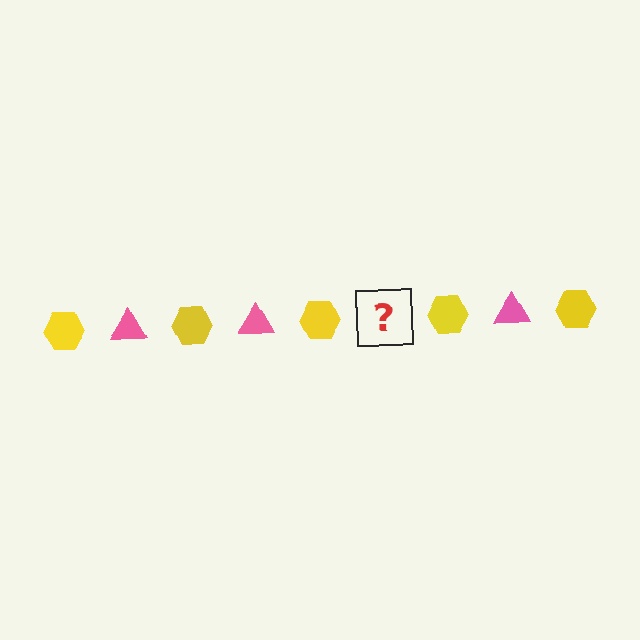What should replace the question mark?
The question mark should be replaced with a pink triangle.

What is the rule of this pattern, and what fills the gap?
The rule is that the pattern alternates between yellow hexagon and pink triangle. The gap should be filled with a pink triangle.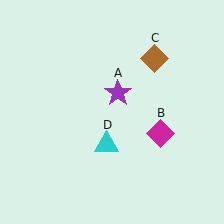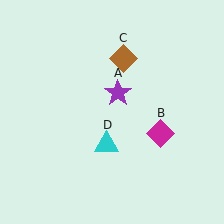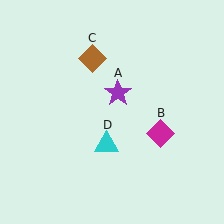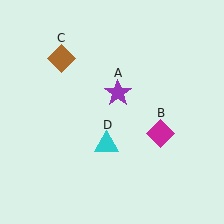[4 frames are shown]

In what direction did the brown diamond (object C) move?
The brown diamond (object C) moved left.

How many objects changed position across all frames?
1 object changed position: brown diamond (object C).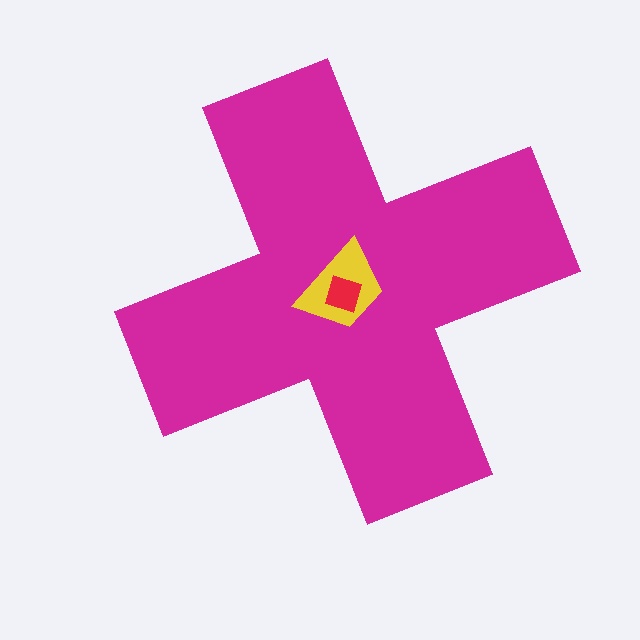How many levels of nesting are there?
3.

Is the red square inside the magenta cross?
Yes.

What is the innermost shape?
The red square.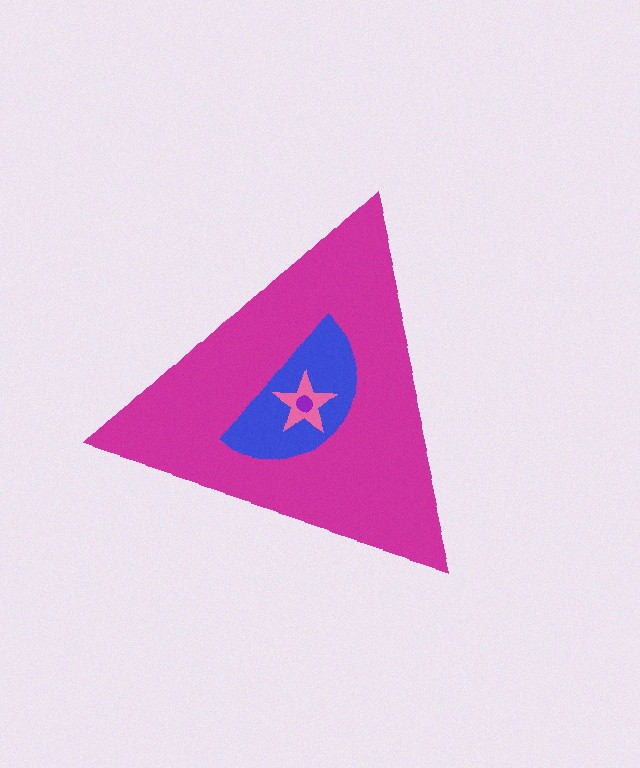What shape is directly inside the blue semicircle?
The pink star.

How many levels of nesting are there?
4.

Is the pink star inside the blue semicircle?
Yes.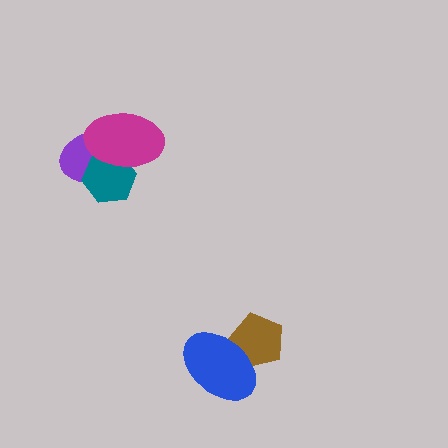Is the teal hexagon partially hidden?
Yes, it is partially covered by another shape.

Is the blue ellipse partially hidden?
No, no other shape covers it.